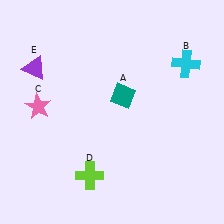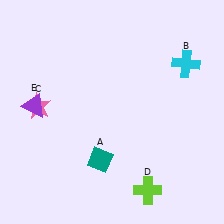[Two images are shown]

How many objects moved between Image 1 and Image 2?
3 objects moved between the two images.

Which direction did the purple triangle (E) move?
The purple triangle (E) moved down.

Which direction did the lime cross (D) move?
The lime cross (D) moved right.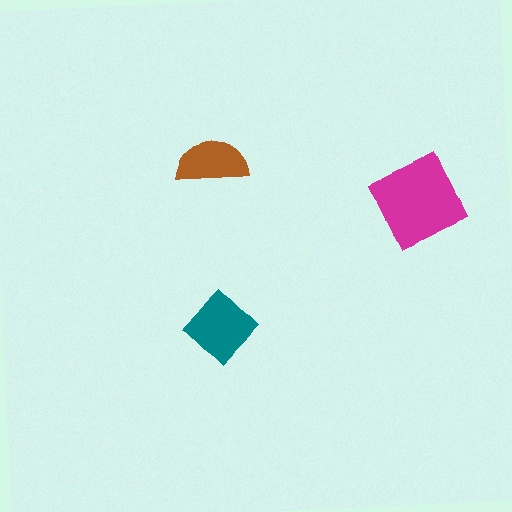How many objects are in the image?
There are 3 objects in the image.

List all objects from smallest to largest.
The brown semicircle, the teal diamond, the magenta diamond.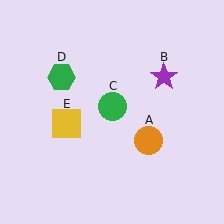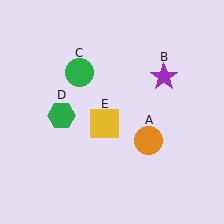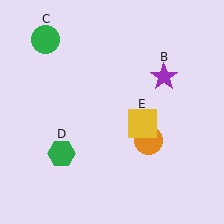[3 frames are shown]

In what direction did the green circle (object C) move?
The green circle (object C) moved up and to the left.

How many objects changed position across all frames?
3 objects changed position: green circle (object C), green hexagon (object D), yellow square (object E).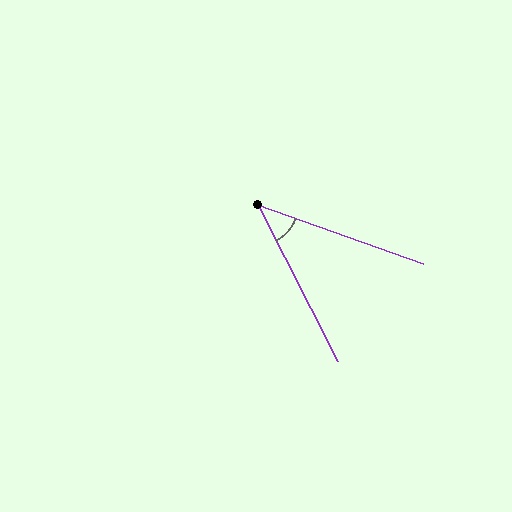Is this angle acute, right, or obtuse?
It is acute.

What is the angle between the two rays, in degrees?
Approximately 44 degrees.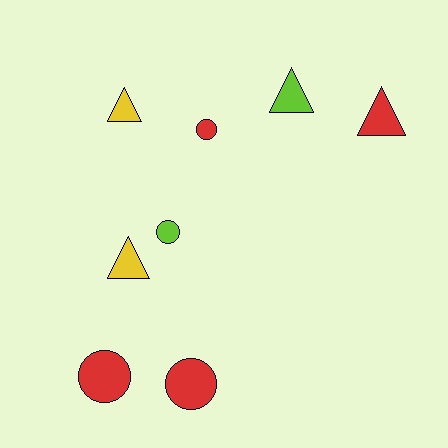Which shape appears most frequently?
Circle, with 4 objects.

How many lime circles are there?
There is 1 lime circle.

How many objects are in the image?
There are 8 objects.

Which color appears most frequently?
Red, with 4 objects.